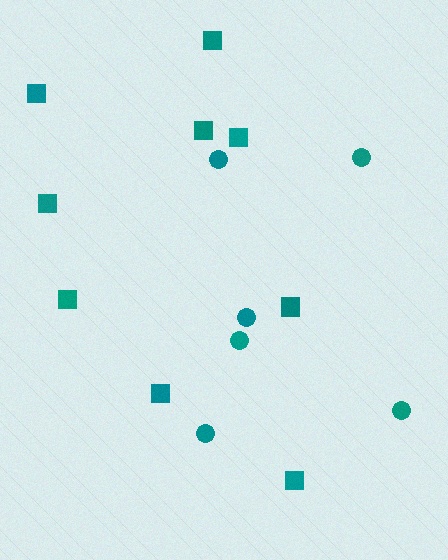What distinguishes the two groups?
There are 2 groups: one group of circles (6) and one group of squares (9).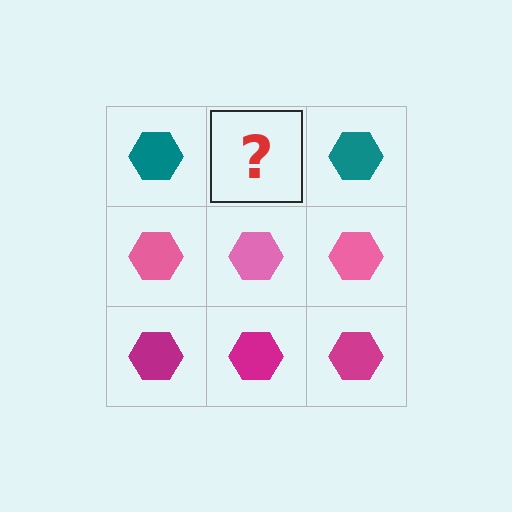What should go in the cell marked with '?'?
The missing cell should contain a teal hexagon.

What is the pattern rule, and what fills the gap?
The rule is that each row has a consistent color. The gap should be filled with a teal hexagon.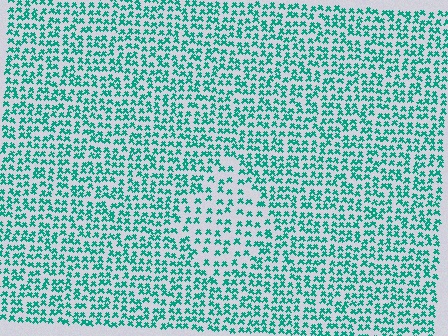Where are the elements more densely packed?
The elements are more densely packed outside the diamond boundary.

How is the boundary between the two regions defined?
The boundary is defined by a change in element density (approximately 1.7x ratio). All elements are the same color, size, and shape.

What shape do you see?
I see a diamond.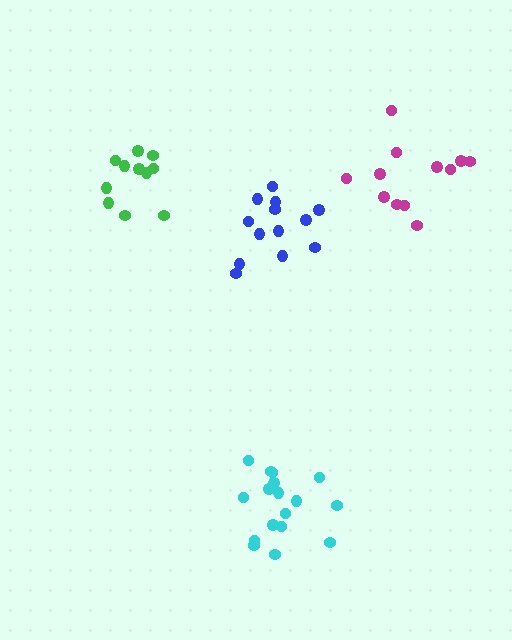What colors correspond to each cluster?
The clusters are colored: green, magenta, blue, cyan.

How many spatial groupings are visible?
There are 4 spatial groupings.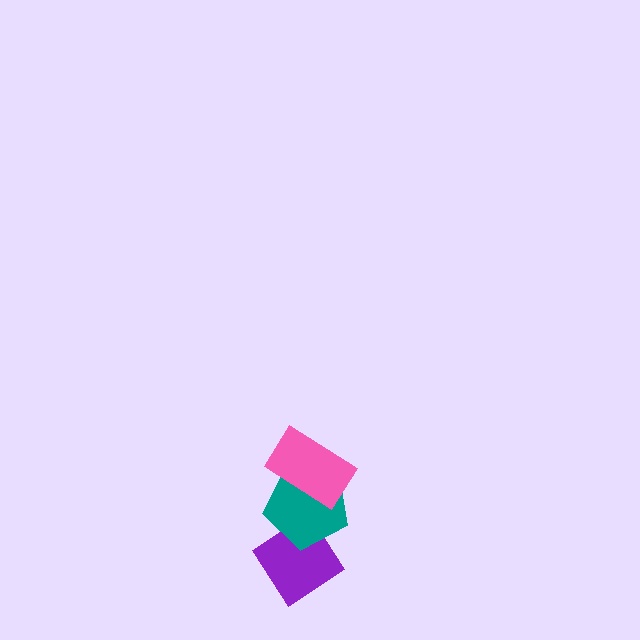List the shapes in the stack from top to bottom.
From top to bottom: the pink rectangle, the teal pentagon, the purple diamond.